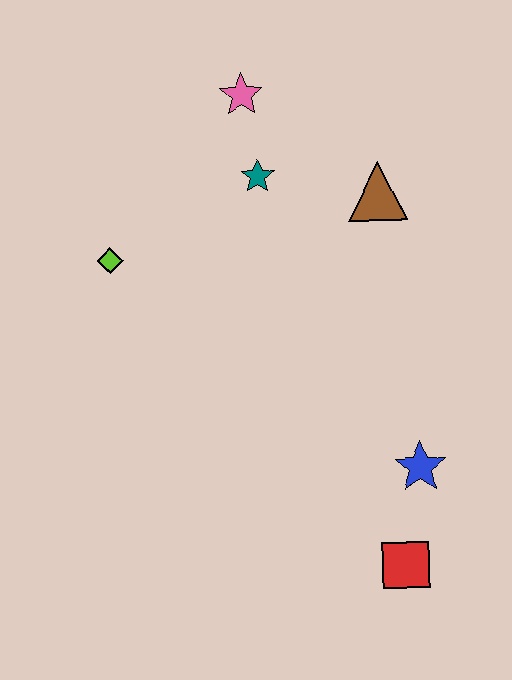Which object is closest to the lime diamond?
The teal star is closest to the lime diamond.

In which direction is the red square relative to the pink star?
The red square is below the pink star.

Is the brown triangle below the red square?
No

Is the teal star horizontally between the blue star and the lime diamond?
Yes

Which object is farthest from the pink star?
The red square is farthest from the pink star.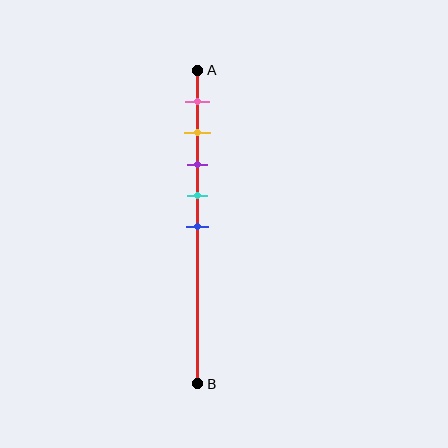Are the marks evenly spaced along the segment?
Yes, the marks are approximately evenly spaced.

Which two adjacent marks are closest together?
The yellow and purple marks are the closest adjacent pair.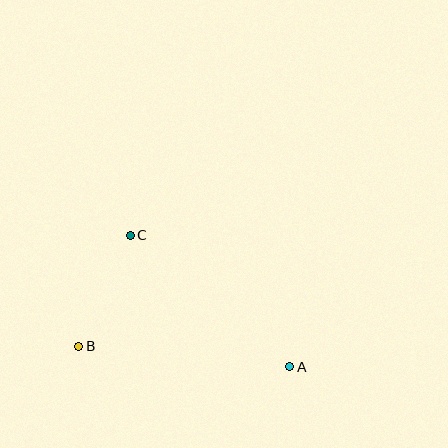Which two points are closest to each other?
Points B and C are closest to each other.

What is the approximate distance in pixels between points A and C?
The distance between A and C is approximately 206 pixels.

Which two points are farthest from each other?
Points A and B are farthest from each other.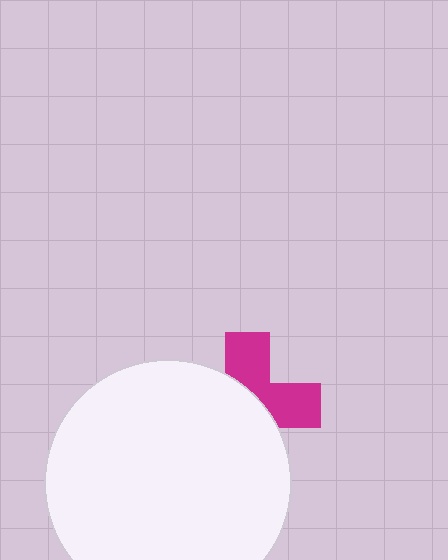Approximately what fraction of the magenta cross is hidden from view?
Roughly 57% of the magenta cross is hidden behind the white circle.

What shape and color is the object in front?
The object in front is a white circle.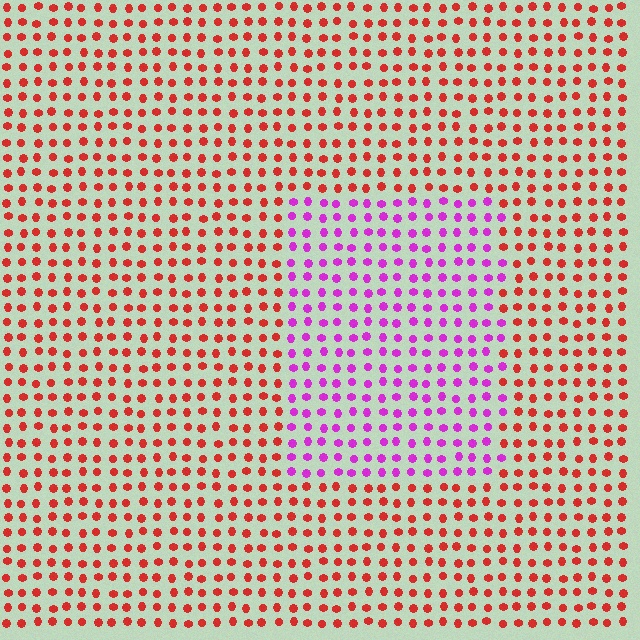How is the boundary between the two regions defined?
The boundary is defined purely by a slight shift in hue (about 61 degrees). Spacing, size, and orientation are identical on both sides.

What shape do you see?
I see a rectangle.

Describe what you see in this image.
The image is filled with small red elements in a uniform arrangement. A rectangle-shaped region is visible where the elements are tinted to a slightly different hue, forming a subtle color boundary.